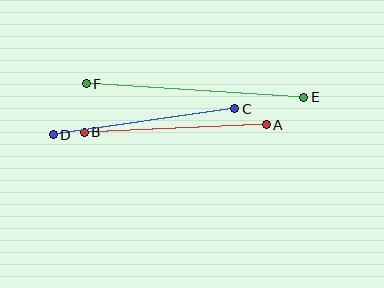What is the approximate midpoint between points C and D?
The midpoint is at approximately (144, 122) pixels.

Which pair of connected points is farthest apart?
Points E and F are farthest apart.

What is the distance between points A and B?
The distance is approximately 182 pixels.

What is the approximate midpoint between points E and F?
The midpoint is at approximately (195, 90) pixels.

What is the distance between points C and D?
The distance is approximately 183 pixels.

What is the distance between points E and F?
The distance is approximately 218 pixels.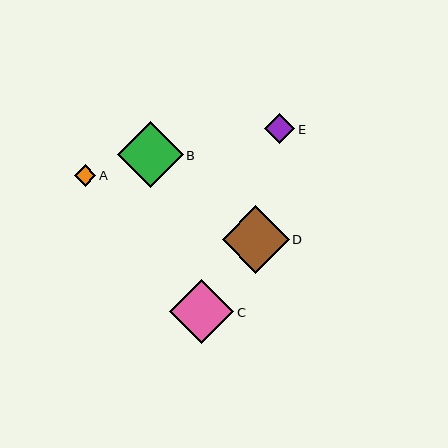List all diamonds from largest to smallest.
From largest to smallest: D, B, C, E, A.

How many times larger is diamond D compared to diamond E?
Diamond D is approximately 2.2 times the size of diamond E.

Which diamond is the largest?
Diamond D is the largest with a size of approximately 67 pixels.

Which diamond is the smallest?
Diamond A is the smallest with a size of approximately 22 pixels.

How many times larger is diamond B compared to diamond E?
Diamond B is approximately 2.2 times the size of diamond E.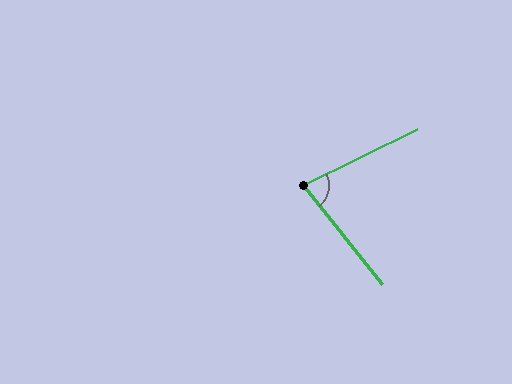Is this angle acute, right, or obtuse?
It is acute.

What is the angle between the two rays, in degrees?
Approximately 78 degrees.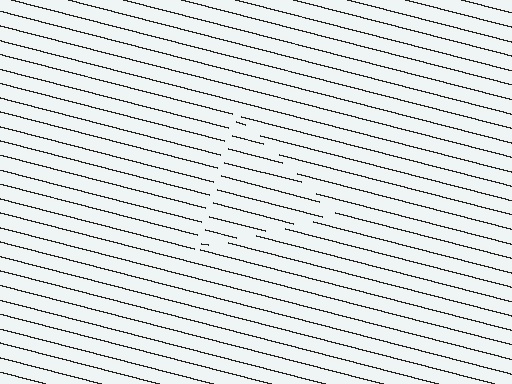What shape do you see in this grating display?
An illusory triangle. The interior of the shape contains the same grating, shifted by half a period — the contour is defined by the phase discontinuity where line-ends from the inner and outer gratings abut.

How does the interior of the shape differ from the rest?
The interior of the shape contains the same grating, shifted by half a period — the contour is defined by the phase discontinuity where line-ends from the inner and outer gratings abut.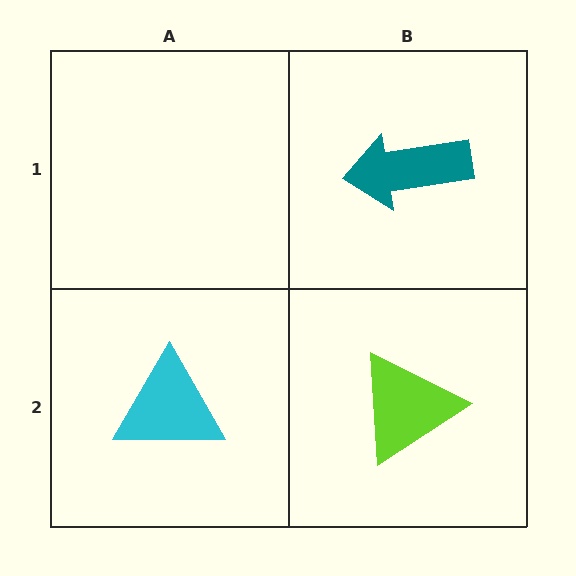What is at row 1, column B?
A teal arrow.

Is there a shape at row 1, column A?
No, that cell is empty.